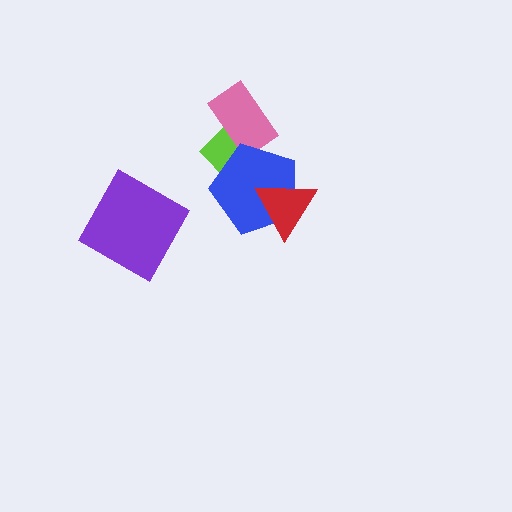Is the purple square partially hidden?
No, no other shape covers it.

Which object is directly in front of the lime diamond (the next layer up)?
The pink rectangle is directly in front of the lime diamond.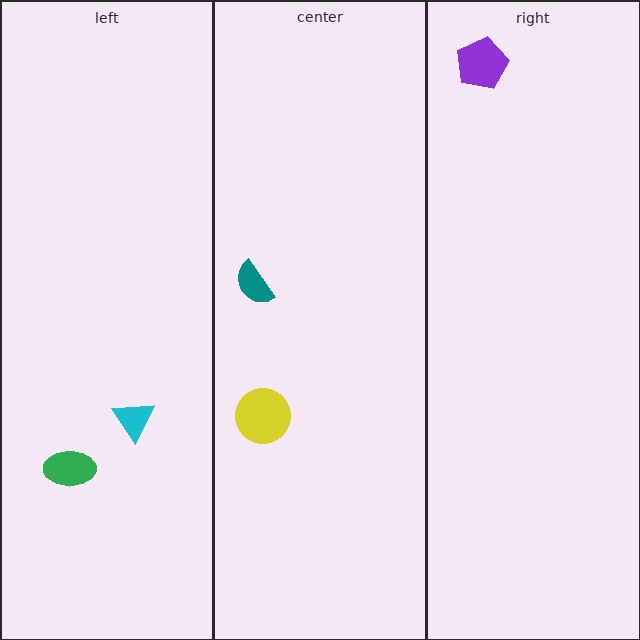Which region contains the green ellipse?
The left region.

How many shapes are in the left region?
2.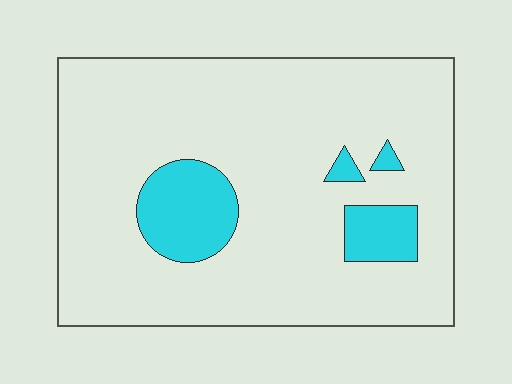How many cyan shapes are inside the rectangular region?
4.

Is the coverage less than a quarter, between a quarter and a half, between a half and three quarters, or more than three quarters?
Less than a quarter.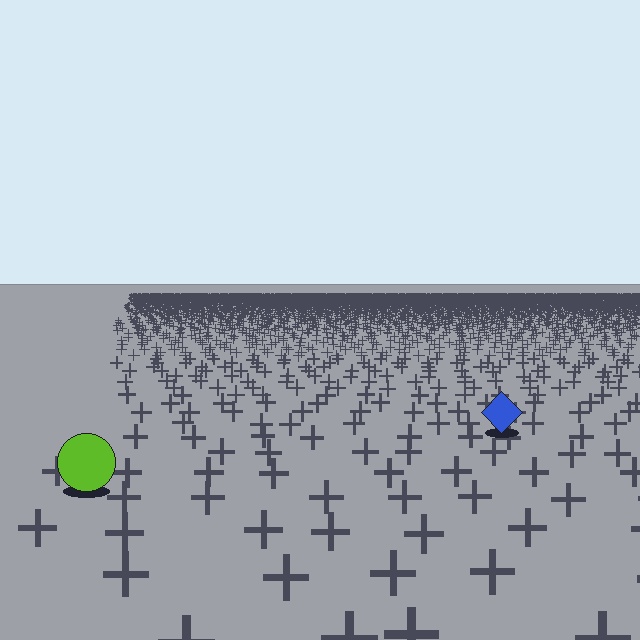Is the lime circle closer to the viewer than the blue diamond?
Yes. The lime circle is closer — you can tell from the texture gradient: the ground texture is coarser near it.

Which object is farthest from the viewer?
The blue diamond is farthest from the viewer. It appears smaller and the ground texture around it is denser.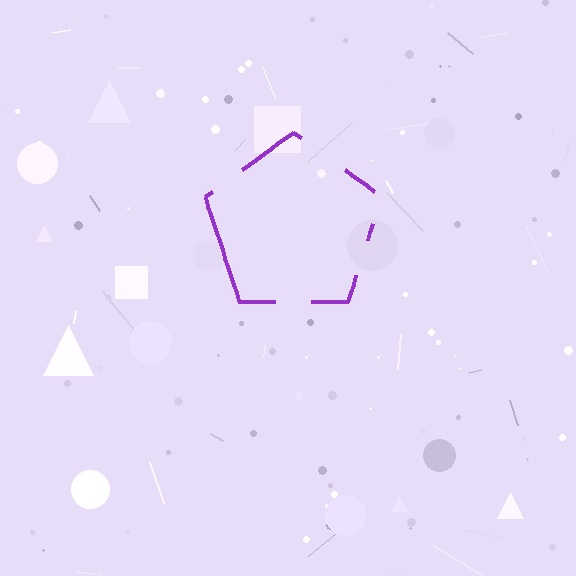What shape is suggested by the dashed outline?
The dashed outline suggests a pentagon.